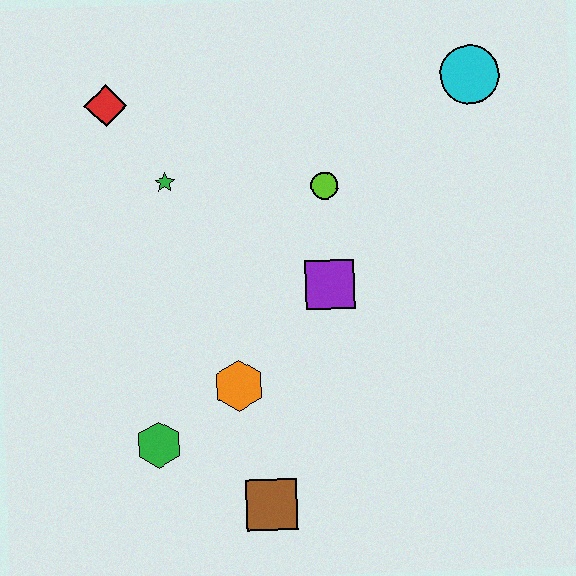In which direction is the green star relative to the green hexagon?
The green star is above the green hexagon.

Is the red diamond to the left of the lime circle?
Yes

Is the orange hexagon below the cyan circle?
Yes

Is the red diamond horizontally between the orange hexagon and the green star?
No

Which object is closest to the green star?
The red diamond is closest to the green star.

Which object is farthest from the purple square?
The red diamond is farthest from the purple square.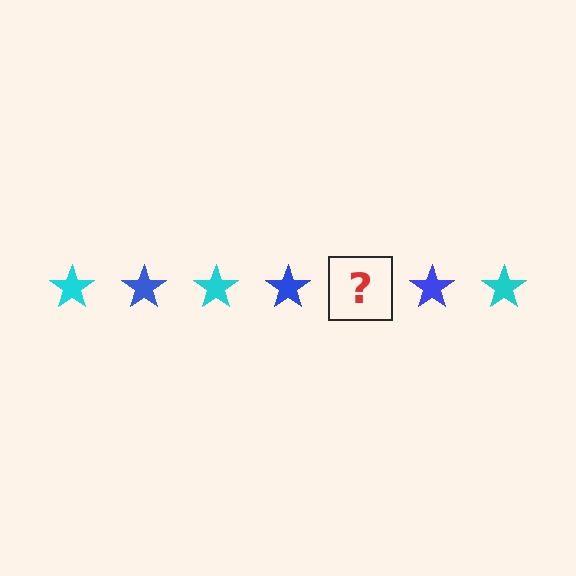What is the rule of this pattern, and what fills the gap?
The rule is that the pattern cycles through cyan, blue stars. The gap should be filled with a cyan star.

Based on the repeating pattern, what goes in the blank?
The blank should be a cyan star.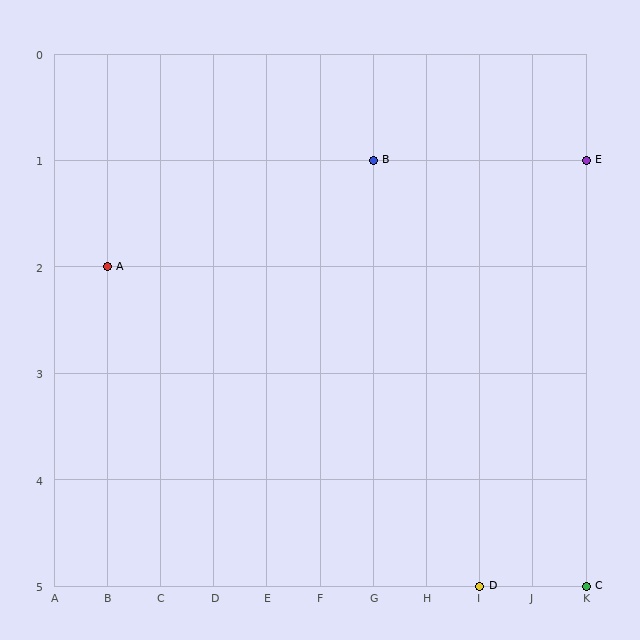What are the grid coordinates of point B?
Point B is at grid coordinates (G, 1).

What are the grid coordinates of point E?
Point E is at grid coordinates (K, 1).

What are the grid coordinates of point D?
Point D is at grid coordinates (I, 5).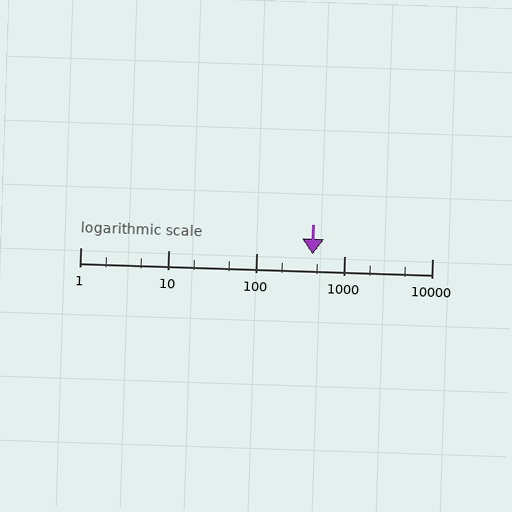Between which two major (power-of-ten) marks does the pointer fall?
The pointer is between 100 and 1000.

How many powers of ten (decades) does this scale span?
The scale spans 4 decades, from 1 to 10000.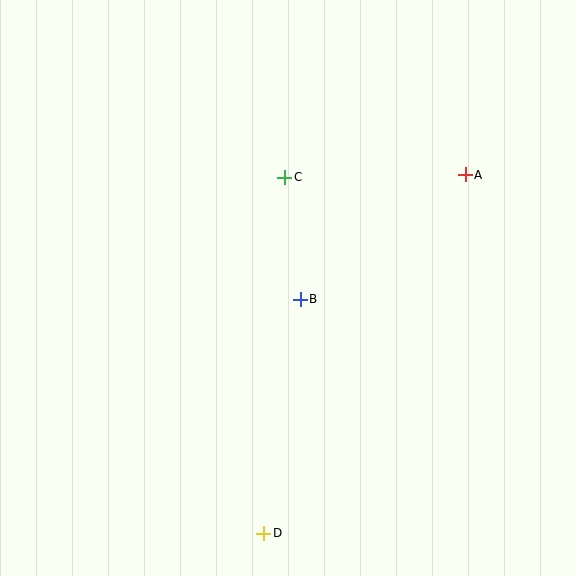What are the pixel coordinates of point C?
Point C is at (285, 177).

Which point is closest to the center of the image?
Point B at (300, 299) is closest to the center.